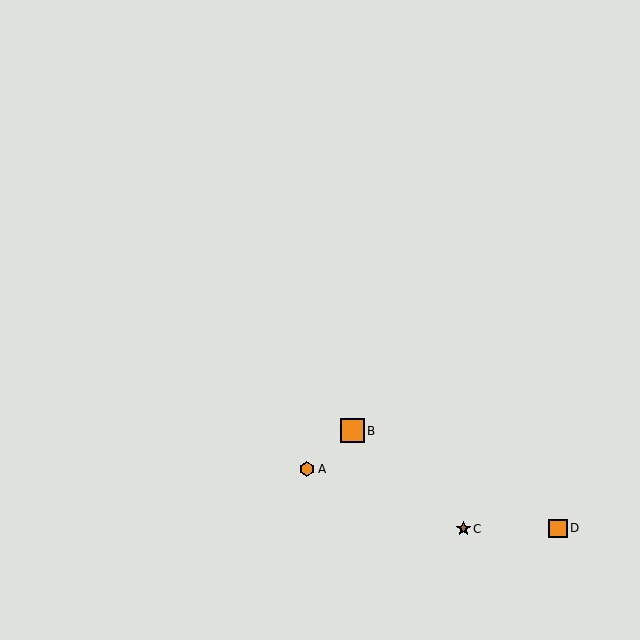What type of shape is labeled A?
Shape A is an orange hexagon.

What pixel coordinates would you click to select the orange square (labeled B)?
Click at (352, 431) to select the orange square B.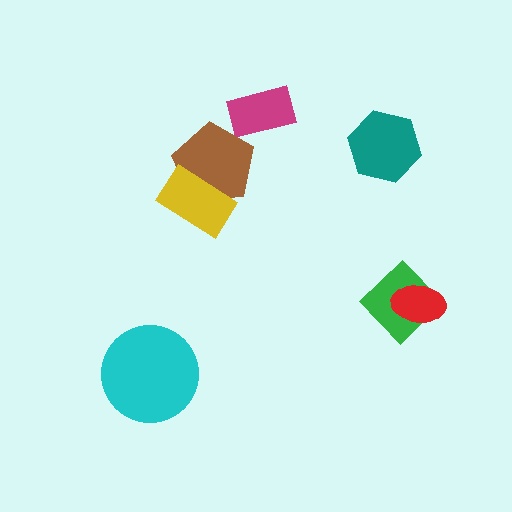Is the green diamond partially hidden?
Yes, it is partially covered by another shape.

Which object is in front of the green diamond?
The red ellipse is in front of the green diamond.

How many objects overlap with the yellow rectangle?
1 object overlaps with the yellow rectangle.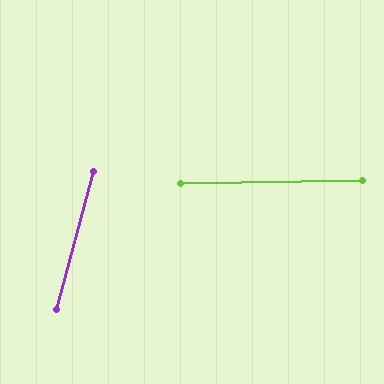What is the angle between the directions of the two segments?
Approximately 74 degrees.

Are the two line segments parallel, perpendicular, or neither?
Neither parallel nor perpendicular — they differ by about 74°.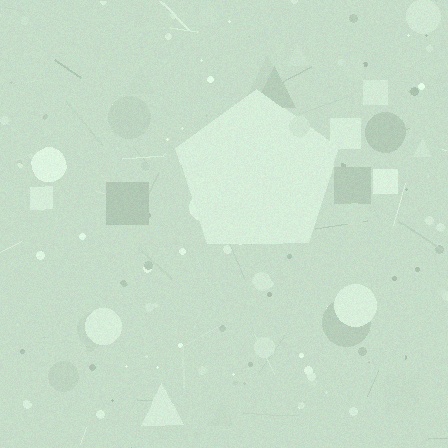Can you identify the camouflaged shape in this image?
The camouflaged shape is a pentagon.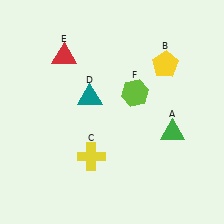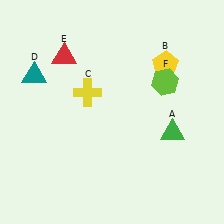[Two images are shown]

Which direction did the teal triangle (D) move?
The teal triangle (D) moved left.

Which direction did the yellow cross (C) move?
The yellow cross (C) moved up.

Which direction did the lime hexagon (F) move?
The lime hexagon (F) moved right.